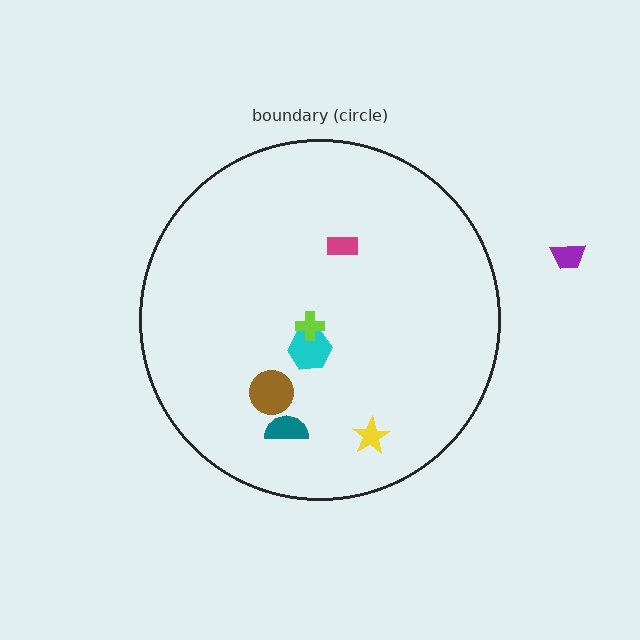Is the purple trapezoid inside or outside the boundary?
Outside.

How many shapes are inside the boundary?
6 inside, 1 outside.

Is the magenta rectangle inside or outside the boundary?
Inside.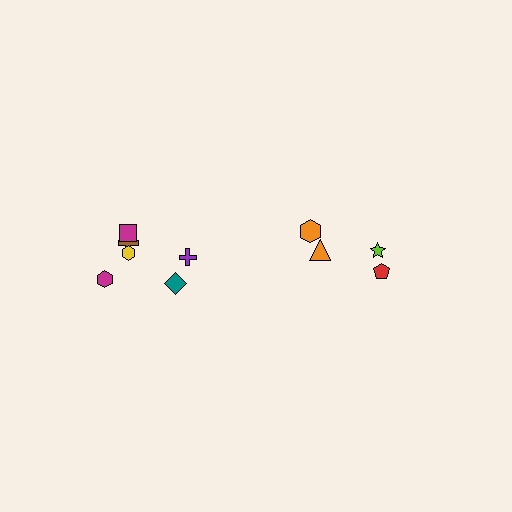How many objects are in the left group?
There are 6 objects.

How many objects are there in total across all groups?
There are 10 objects.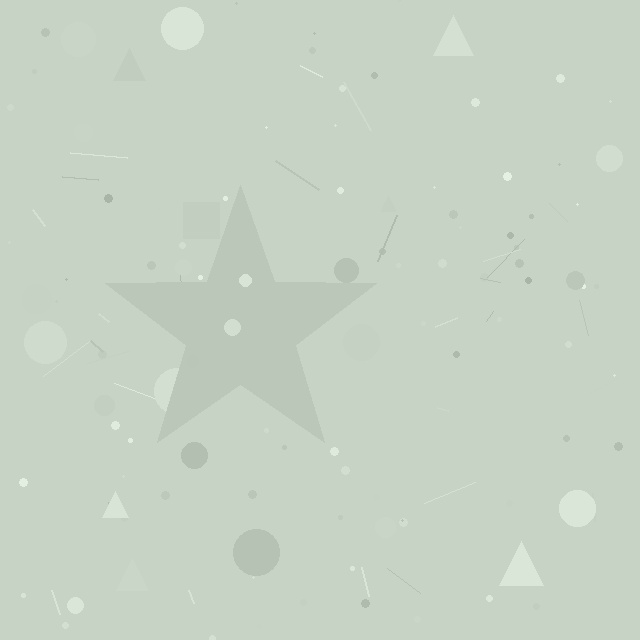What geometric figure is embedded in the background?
A star is embedded in the background.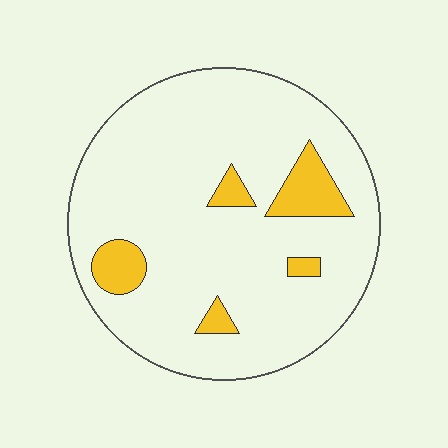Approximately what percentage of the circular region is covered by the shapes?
Approximately 10%.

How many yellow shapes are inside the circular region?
5.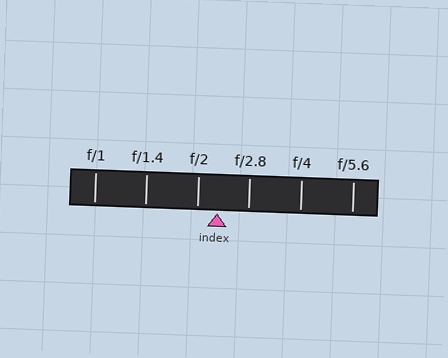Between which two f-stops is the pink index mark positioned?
The index mark is between f/2 and f/2.8.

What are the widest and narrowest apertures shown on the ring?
The widest aperture shown is f/1 and the narrowest is f/5.6.